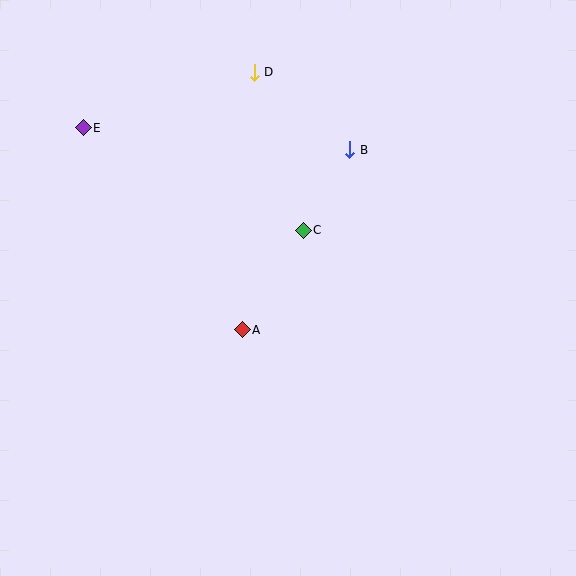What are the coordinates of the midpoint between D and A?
The midpoint between D and A is at (248, 201).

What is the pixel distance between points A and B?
The distance between A and B is 210 pixels.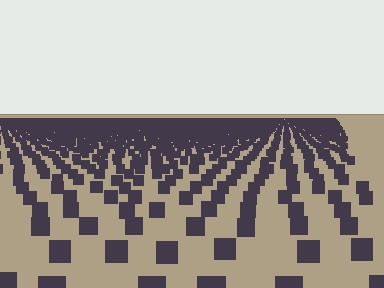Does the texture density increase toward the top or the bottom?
Density increases toward the top.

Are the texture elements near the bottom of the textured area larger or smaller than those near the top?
Larger. Near the bottom, elements are closer to the viewer and appear at a bigger on-screen size.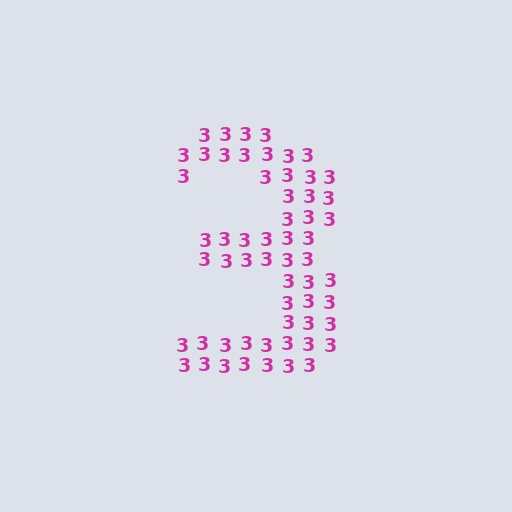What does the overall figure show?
The overall figure shows the digit 3.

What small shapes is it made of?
It is made of small digit 3's.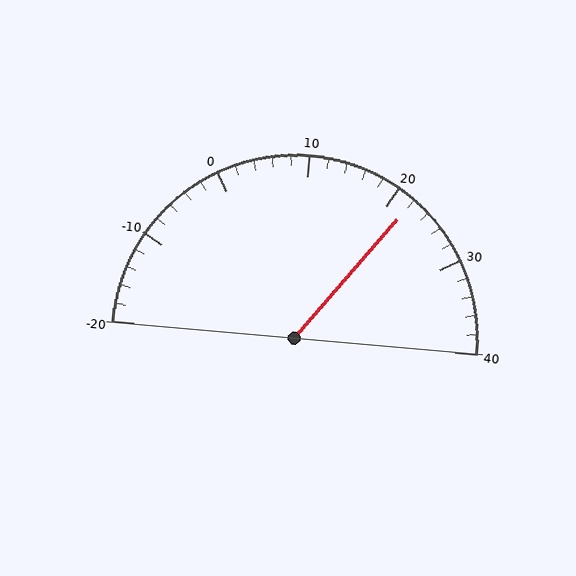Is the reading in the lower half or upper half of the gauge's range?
The reading is in the upper half of the range (-20 to 40).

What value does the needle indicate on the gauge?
The needle indicates approximately 22.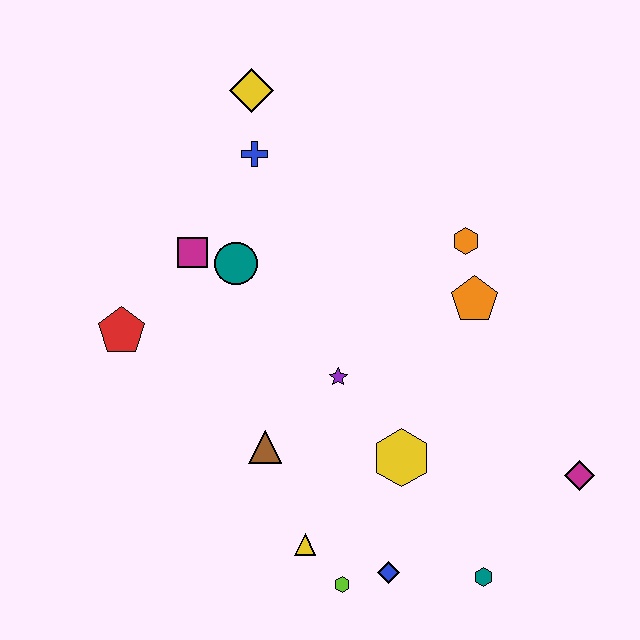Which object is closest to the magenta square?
The teal circle is closest to the magenta square.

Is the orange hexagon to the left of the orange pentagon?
Yes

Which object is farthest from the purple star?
The yellow diamond is farthest from the purple star.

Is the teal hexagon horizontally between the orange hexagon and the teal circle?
No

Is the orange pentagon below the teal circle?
Yes